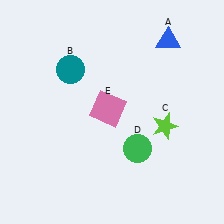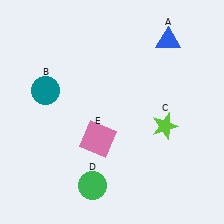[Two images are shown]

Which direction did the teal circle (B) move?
The teal circle (B) moved left.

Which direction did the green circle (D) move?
The green circle (D) moved left.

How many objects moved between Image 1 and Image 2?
3 objects moved between the two images.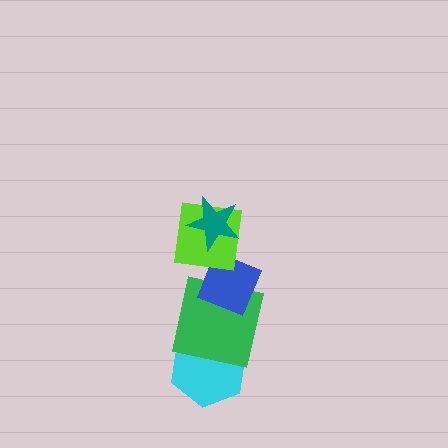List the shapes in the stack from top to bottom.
From top to bottom: the teal star, the lime square, the blue diamond, the green square, the cyan hexagon.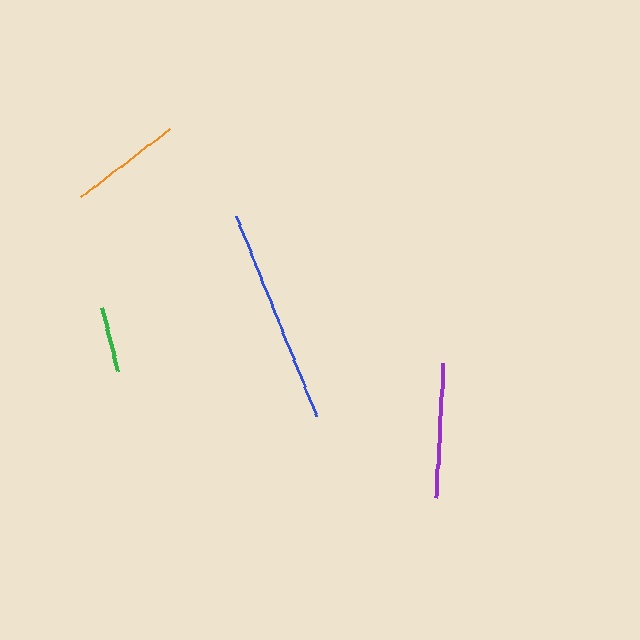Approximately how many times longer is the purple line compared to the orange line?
The purple line is approximately 1.2 times the length of the orange line.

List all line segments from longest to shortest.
From longest to shortest: blue, purple, orange, green.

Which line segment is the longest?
The blue line is the longest at approximately 216 pixels.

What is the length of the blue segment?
The blue segment is approximately 216 pixels long.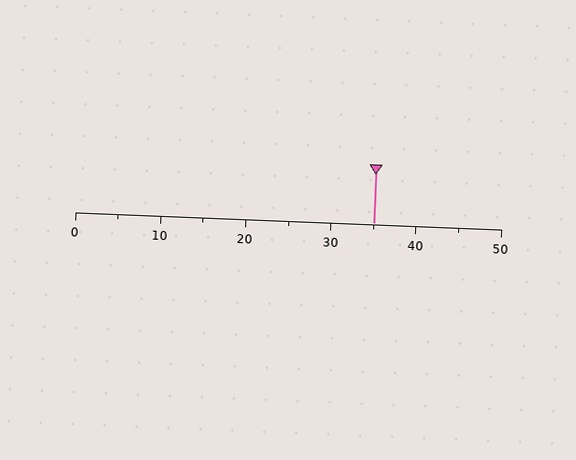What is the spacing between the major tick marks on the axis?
The major ticks are spaced 10 apart.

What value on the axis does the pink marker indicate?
The marker indicates approximately 35.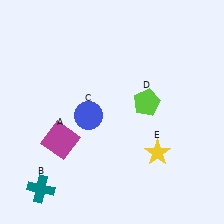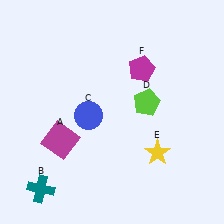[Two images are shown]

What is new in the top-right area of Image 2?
A magenta pentagon (F) was added in the top-right area of Image 2.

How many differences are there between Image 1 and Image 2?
There is 1 difference between the two images.